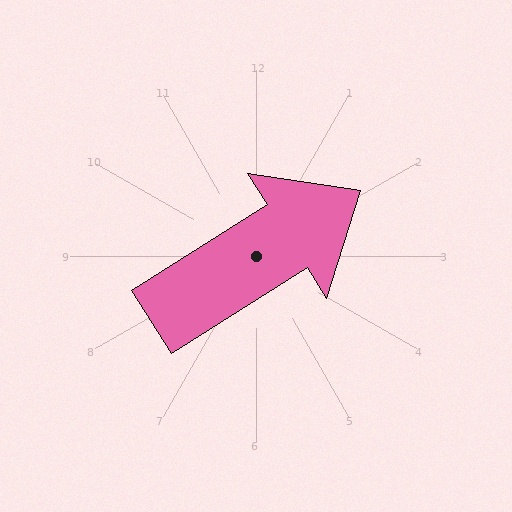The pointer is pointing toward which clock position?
Roughly 2 o'clock.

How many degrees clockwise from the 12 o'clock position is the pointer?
Approximately 58 degrees.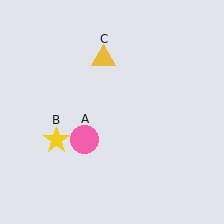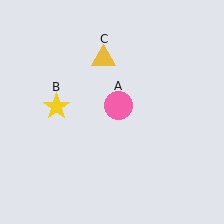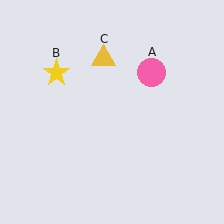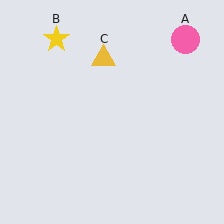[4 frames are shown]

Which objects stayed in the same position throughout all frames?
Yellow triangle (object C) remained stationary.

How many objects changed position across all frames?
2 objects changed position: pink circle (object A), yellow star (object B).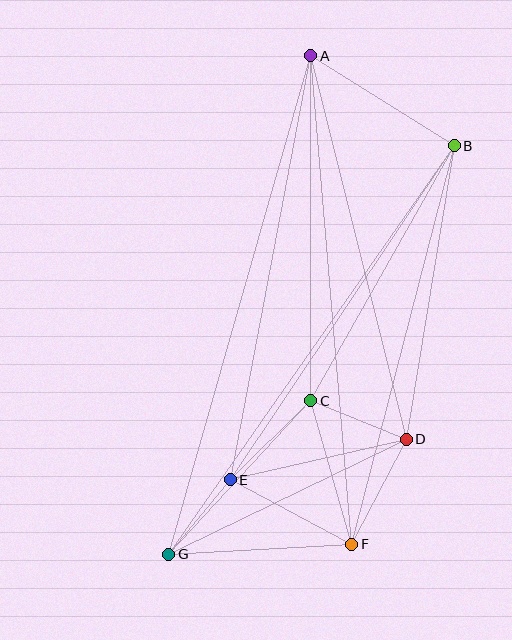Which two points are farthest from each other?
Points A and G are farthest from each other.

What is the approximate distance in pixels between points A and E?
The distance between A and E is approximately 432 pixels.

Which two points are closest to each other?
Points E and G are closest to each other.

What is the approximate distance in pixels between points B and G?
The distance between B and G is approximately 498 pixels.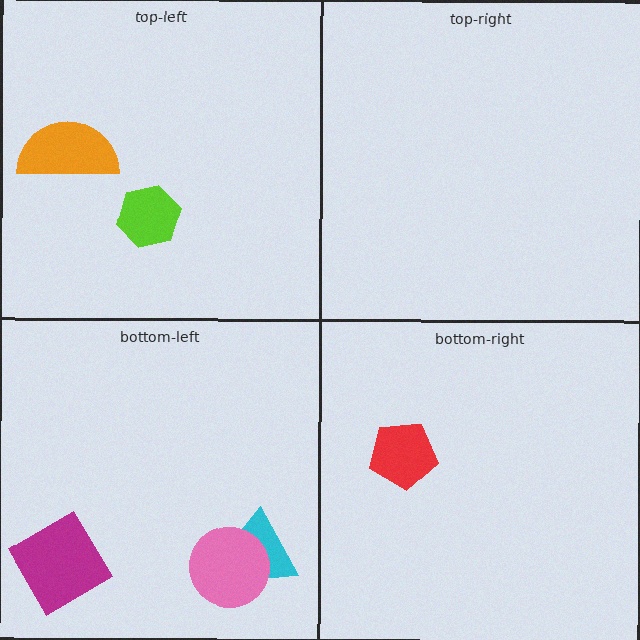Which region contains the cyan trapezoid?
The bottom-left region.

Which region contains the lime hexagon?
The top-left region.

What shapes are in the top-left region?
The lime hexagon, the orange semicircle.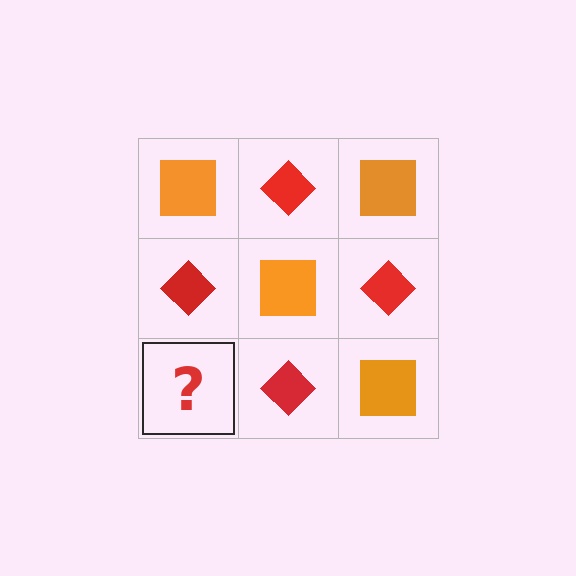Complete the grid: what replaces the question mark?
The question mark should be replaced with an orange square.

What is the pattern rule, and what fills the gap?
The rule is that it alternates orange square and red diamond in a checkerboard pattern. The gap should be filled with an orange square.